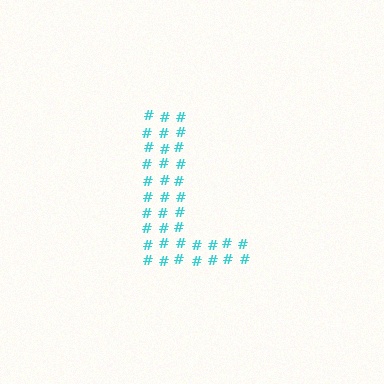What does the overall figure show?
The overall figure shows the letter L.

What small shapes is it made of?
It is made of small hash symbols.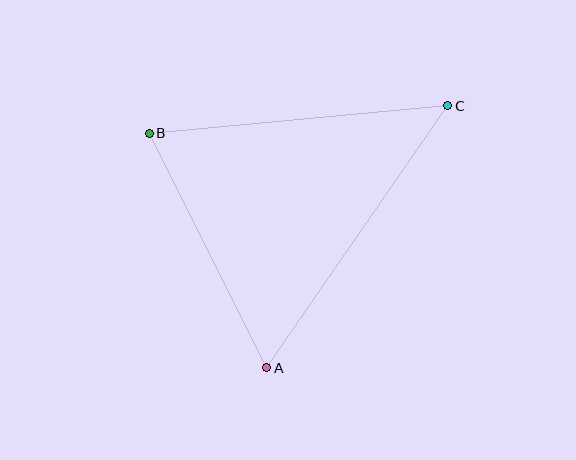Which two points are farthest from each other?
Points A and C are farthest from each other.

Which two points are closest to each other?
Points A and B are closest to each other.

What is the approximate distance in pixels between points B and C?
The distance between B and C is approximately 300 pixels.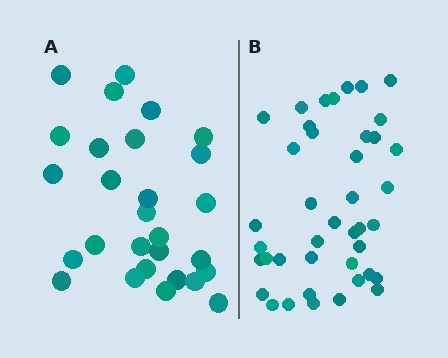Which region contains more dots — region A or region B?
Region B (the right region) has more dots.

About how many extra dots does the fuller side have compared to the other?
Region B has approximately 15 more dots than region A.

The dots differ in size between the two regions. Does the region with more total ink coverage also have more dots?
No. Region A has more total ink coverage because its dots are larger, but region B actually contains more individual dots. Total area can be misleading — the number of items is what matters here.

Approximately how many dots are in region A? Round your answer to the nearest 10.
About 30 dots. (The exact count is 28, which rounds to 30.)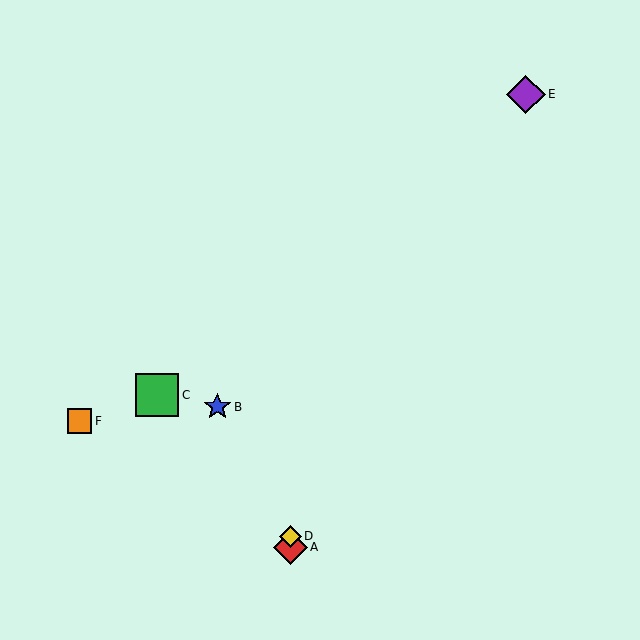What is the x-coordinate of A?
Object A is at x≈290.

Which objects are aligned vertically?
Objects A, D are aligned vertically.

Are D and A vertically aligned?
Yes, both are at x≈290.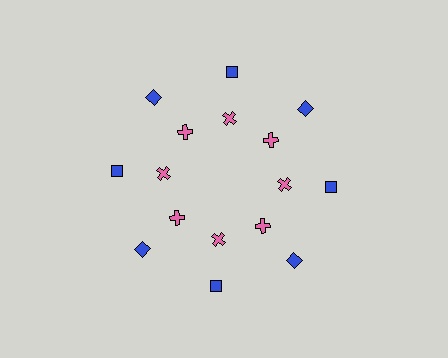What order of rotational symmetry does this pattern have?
This pattern has 8-fold rotational symmetry.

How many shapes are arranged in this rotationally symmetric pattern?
There are 16 shapes, arranged in 8 groups of 2.